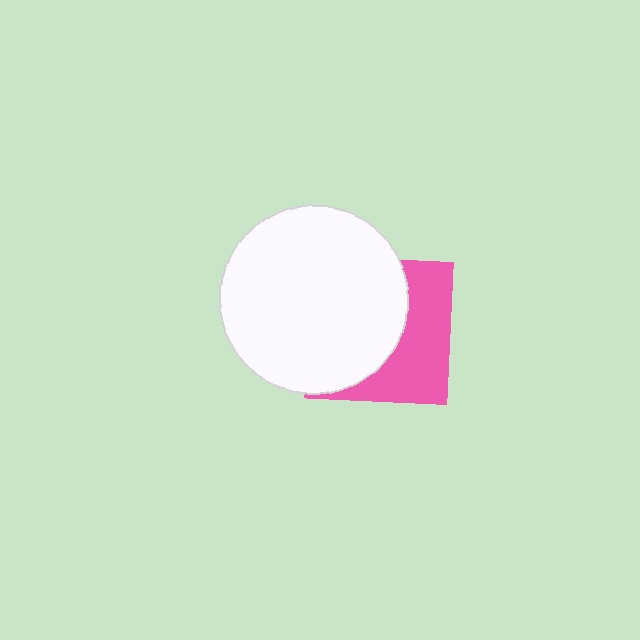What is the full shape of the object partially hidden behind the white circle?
The partially hidden object is a pink square.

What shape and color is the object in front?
The object in front is a white circle.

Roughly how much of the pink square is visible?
A small part of it is visible (roughly 43%).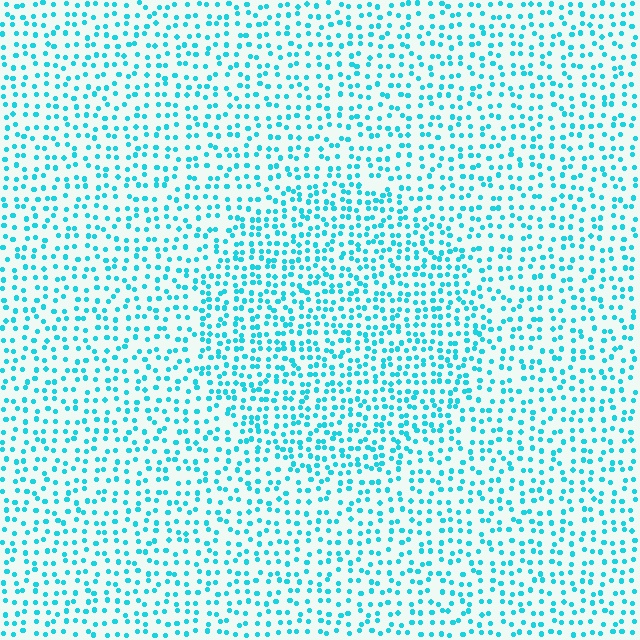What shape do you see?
I see a circle.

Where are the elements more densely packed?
The elements are more densely packed inside the circle boundary.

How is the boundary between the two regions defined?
The boundary is defined by a change in element density (approximately 1.5x ratio). All elements are the same color, size, and shape.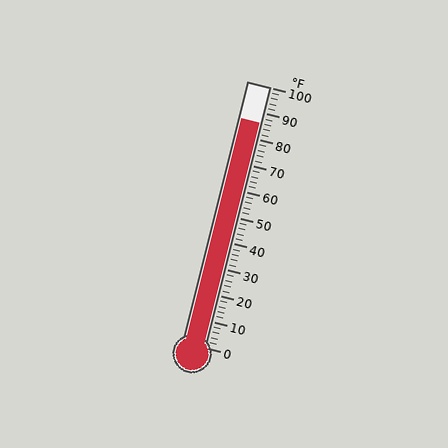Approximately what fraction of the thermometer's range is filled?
The thermometer is filled to approximately 85% of its range.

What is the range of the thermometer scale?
The thermometer scale ranges from 0°F to 100°F.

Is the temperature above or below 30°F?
The temperature is above 30°F.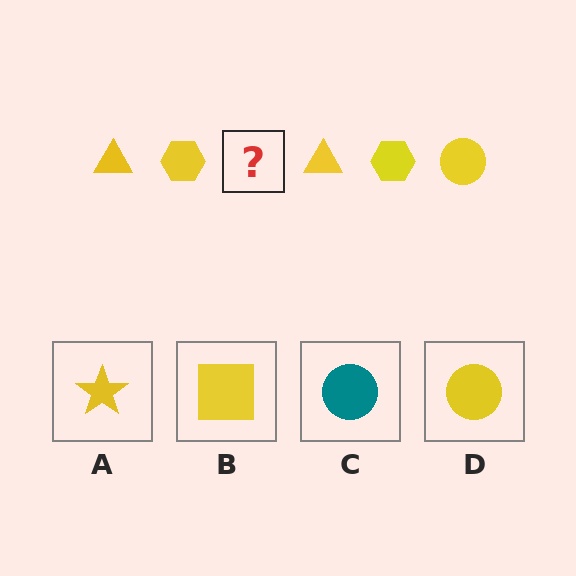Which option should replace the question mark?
Option D.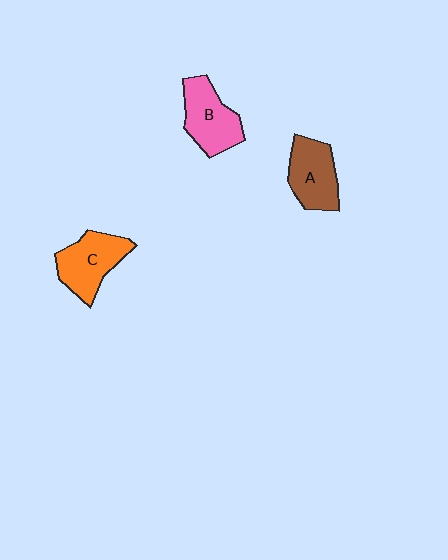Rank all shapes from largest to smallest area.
From largest to smallest: C (orange), B (pink), A (brown).